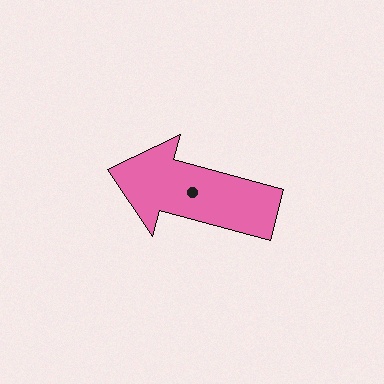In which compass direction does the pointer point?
West.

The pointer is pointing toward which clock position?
Roughly 9 o'clock.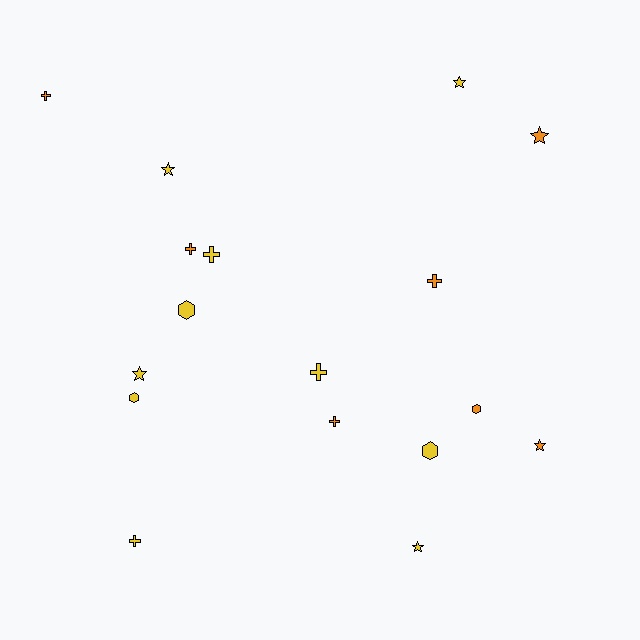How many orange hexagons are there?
There is 1 orange hexagon.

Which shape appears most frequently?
Cross, with 7 objects.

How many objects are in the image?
There are 17 objects.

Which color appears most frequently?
Yellow, with 10 objects.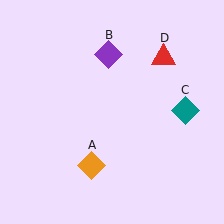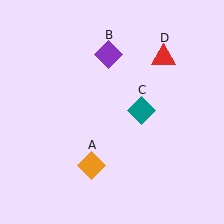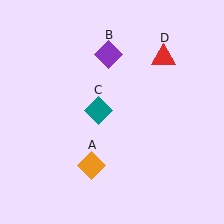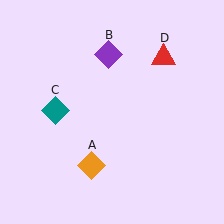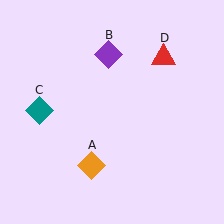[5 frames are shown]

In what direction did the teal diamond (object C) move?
The teal diamond (object C) moved left.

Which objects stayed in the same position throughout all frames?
Orange diamond (object A) and purple diamond (object B) and red triangle (object D) remained stationary.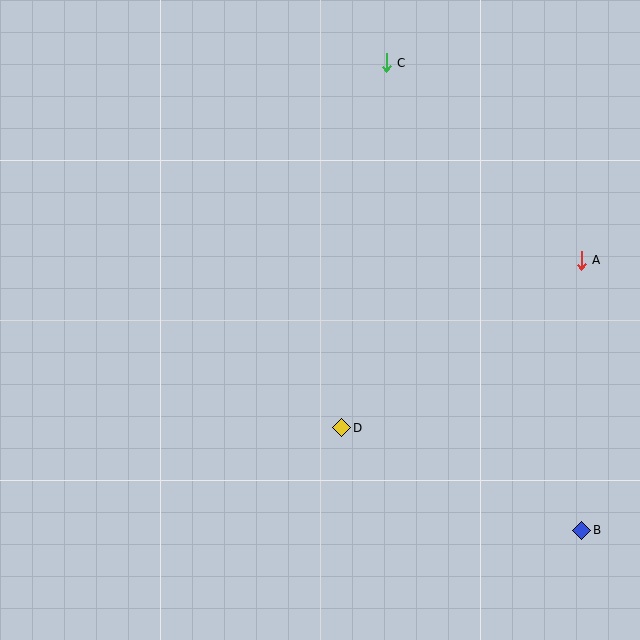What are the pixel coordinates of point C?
Point C is at (386, 63).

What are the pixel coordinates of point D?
Point D is at (342, 428).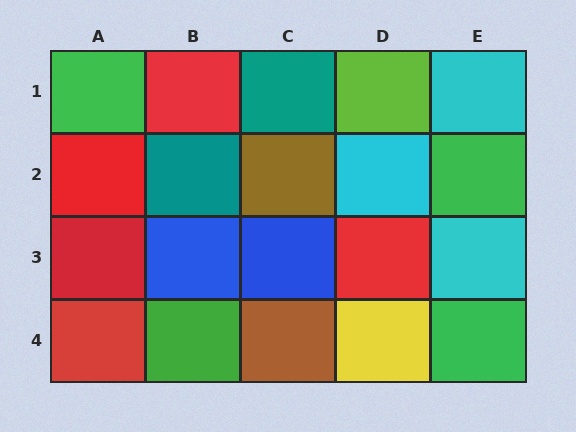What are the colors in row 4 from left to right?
Red, green, brown, yellow, green.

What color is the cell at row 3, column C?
Blue.